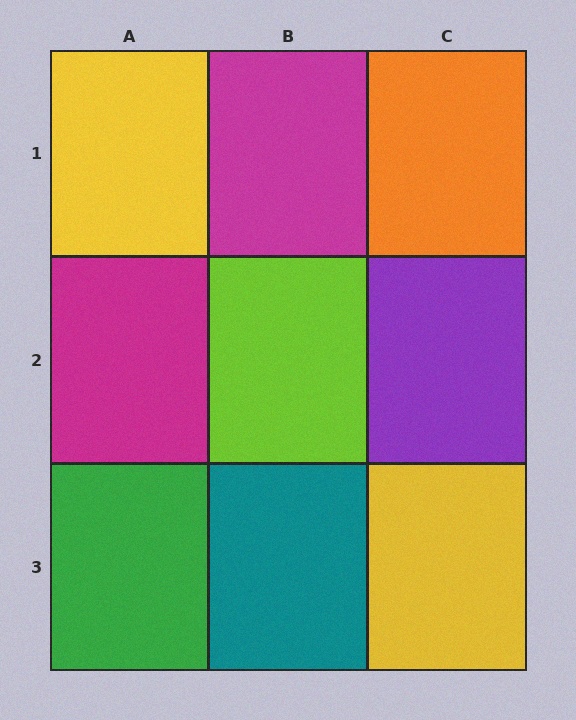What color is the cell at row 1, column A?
Yellow.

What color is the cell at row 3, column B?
Teal.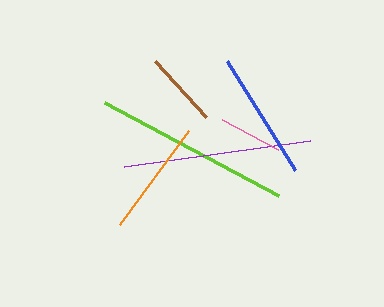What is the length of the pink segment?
The pink segment is approximately 63 pixels long.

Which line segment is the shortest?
The pink line is the shortest at approximately 63 pixels.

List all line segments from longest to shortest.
From longest to shortest: lime, purple, blue, orange, brown, pink.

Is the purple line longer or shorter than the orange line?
The purple line is longer than the orange line.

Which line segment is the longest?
The lime line is the longest at approximately 197 pixels.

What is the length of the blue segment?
The blue segment is approximately 128 pixels long.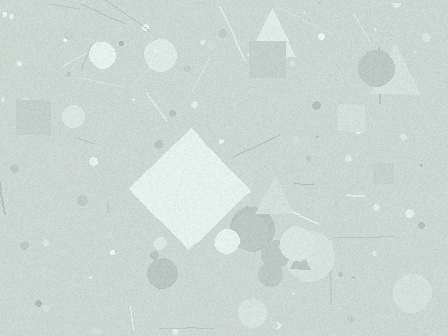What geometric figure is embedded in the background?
A diamond is embedded in the background.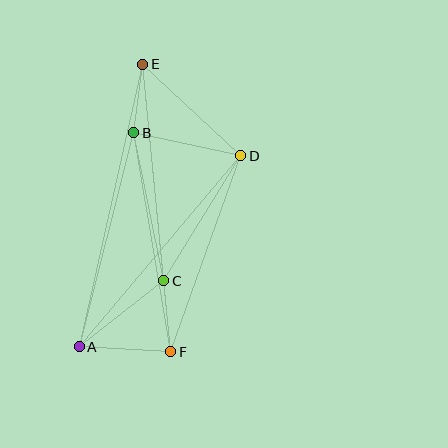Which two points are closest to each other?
Points B and E are closest to each other.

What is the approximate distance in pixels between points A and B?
The distance between A and B is approximately 221 pixels.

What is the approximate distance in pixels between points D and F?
The distance between D and F is approximately 208 pixels.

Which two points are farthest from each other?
Points A and E are farthest from each other.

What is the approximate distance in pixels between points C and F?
The distance between C and F is approximately 72 pixels.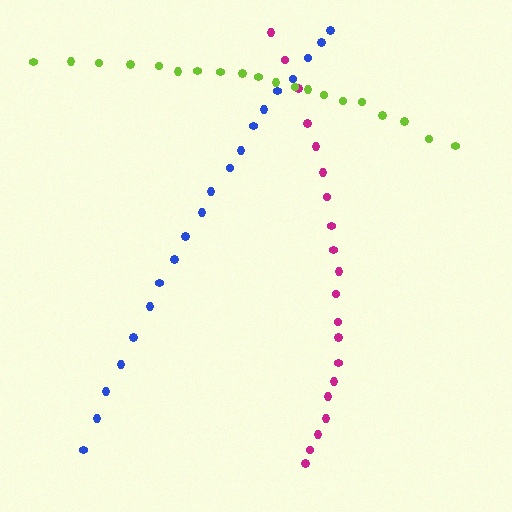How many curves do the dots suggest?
There are 3 distinct paths.